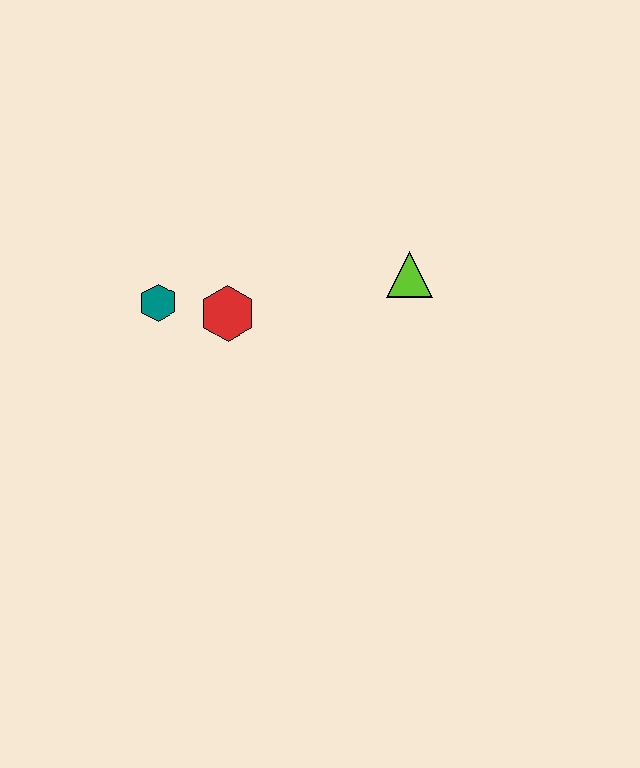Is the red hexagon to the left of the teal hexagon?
No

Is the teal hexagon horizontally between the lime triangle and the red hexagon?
No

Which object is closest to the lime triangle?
The red hexagon is closest to the lime triangle.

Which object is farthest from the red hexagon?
The lime triangle is farthest from the red hexagon.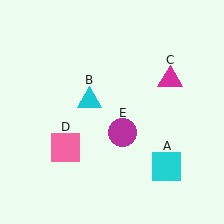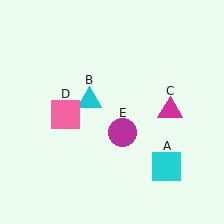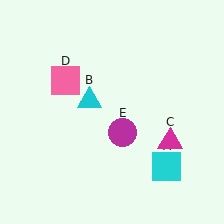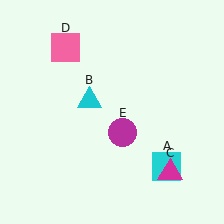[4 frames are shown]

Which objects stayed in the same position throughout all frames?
Cyan square (object A) and cyan triangle (object B) and magenta circle (object E) remained stationary.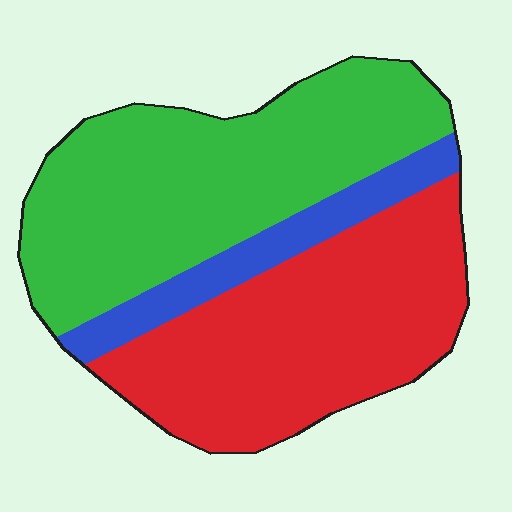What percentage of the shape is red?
Red covers about 40% of the shape.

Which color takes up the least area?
Blue, at roughly 10%.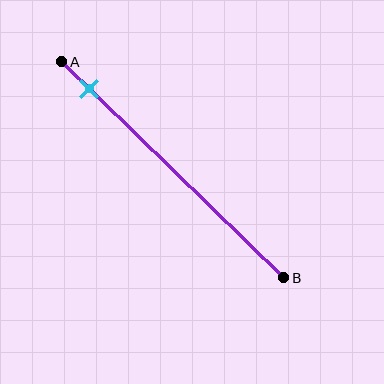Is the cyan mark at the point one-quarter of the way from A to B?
No, the mark is at about 15% from A, not at the 25% one-quarter point.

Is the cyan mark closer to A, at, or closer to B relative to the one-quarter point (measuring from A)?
The cyan mark is closer to point A than the one-quarter point of segment AB.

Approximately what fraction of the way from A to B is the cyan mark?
The cyan mark is approximately 15% of the way from A to B.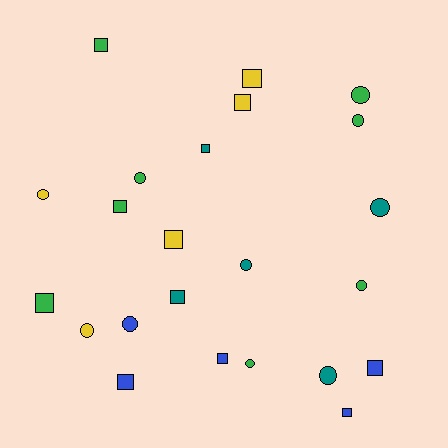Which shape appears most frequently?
Square, with 12 objects.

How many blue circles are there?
There is 1 blue circle.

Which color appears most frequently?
Green, with 8 objects.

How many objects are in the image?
There are 23 objects.